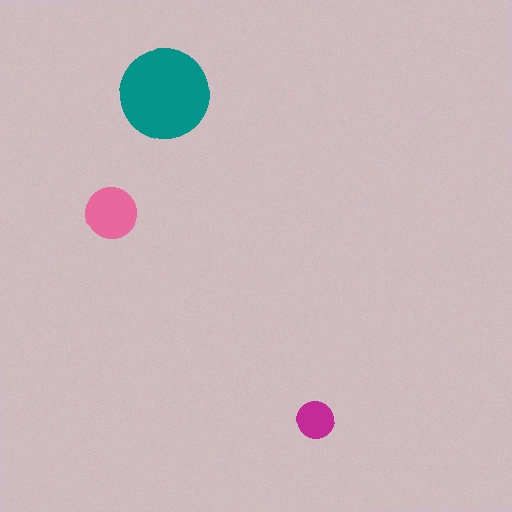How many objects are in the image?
There are 3 objects in the image.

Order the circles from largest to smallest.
the teal one, the pink one, the magenta one.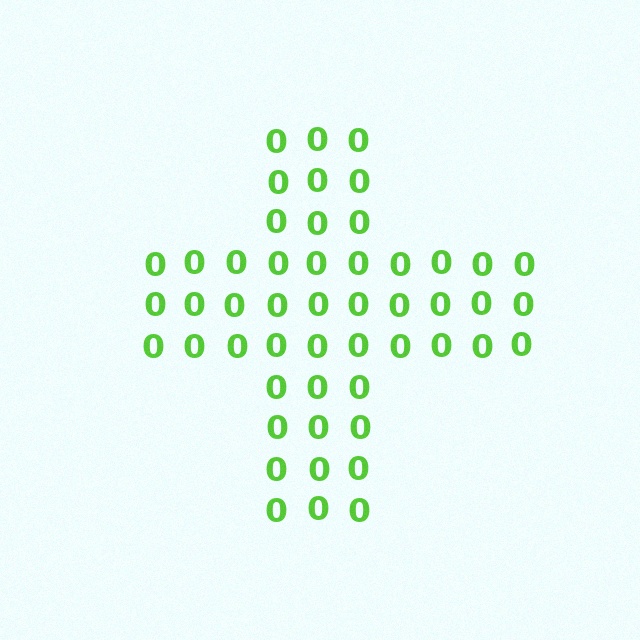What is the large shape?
The large shape is a cross.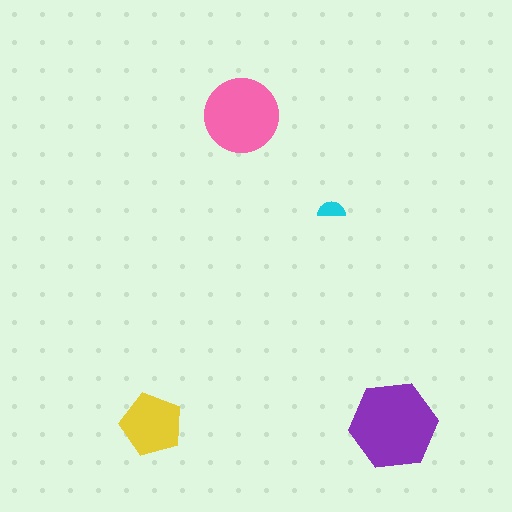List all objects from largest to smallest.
The purple hexagon, the pink circle, the yellow pentagon, the cyan semicircle.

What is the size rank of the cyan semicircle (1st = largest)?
4th.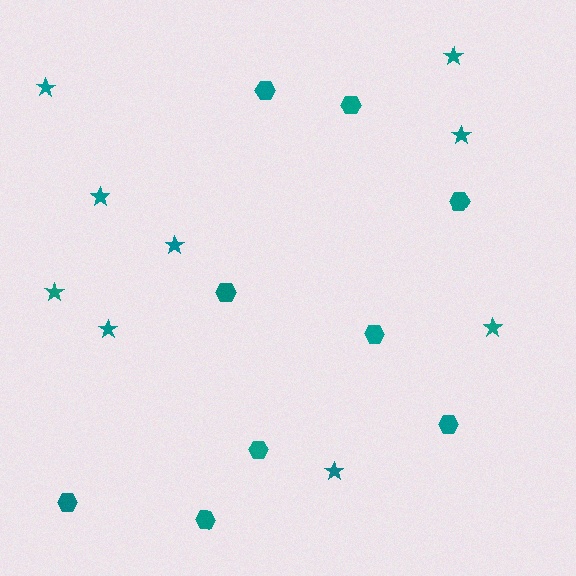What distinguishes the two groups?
There are 2 groups: one group of stars (9) and one group of hexagons (9).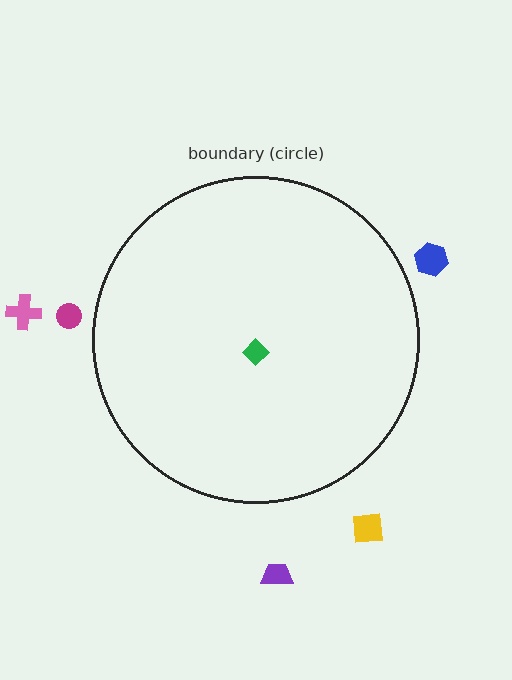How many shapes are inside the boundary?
1 inside, 5 outside.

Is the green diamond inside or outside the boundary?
Inside.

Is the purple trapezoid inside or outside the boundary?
Outside.